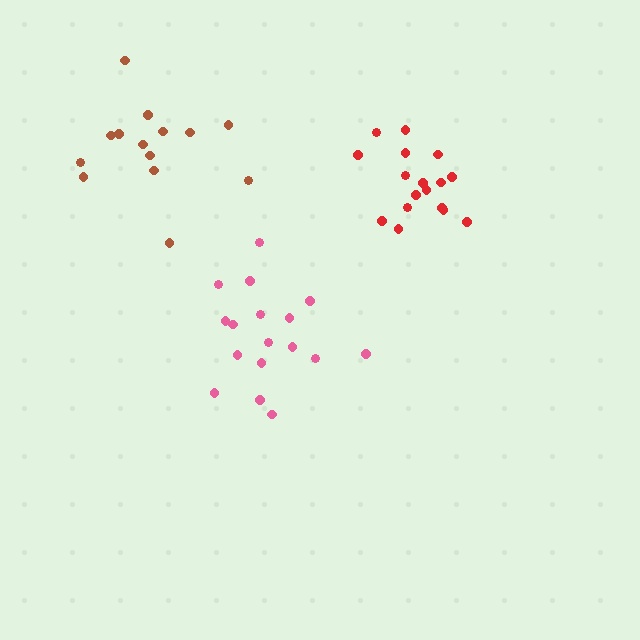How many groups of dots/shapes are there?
There are 3 groups.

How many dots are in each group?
Group 1: 17 dots, Group 2: 17 dots, Group 3: 14 dots (48 total).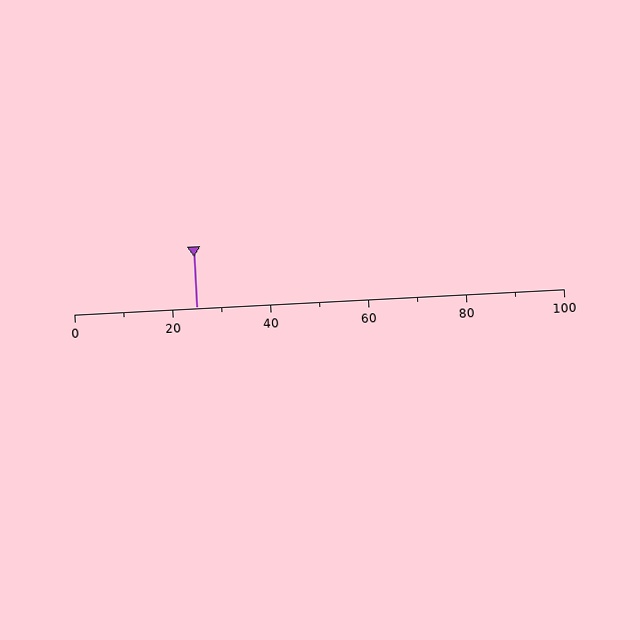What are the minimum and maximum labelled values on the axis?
The axis runs from 0 to 100.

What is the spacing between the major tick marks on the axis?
The major ticks are spaced 20 apart.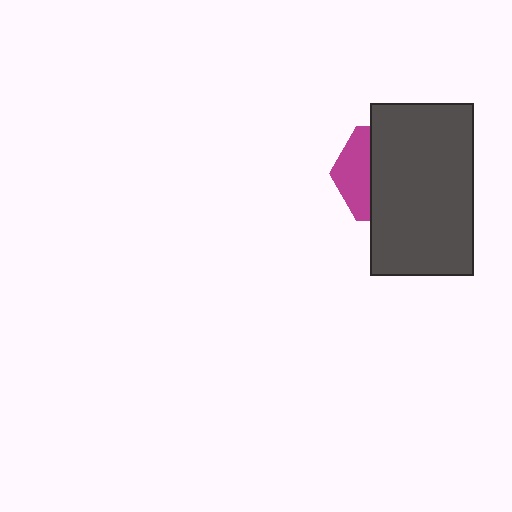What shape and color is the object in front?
The object in front is a dark gray rectangle.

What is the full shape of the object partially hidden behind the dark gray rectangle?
The partially hidden object is a magenta hexagon.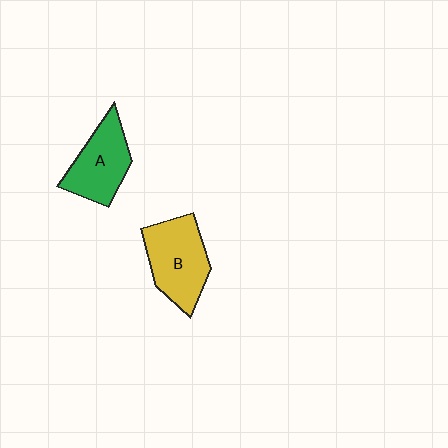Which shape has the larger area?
Shape B (yellow).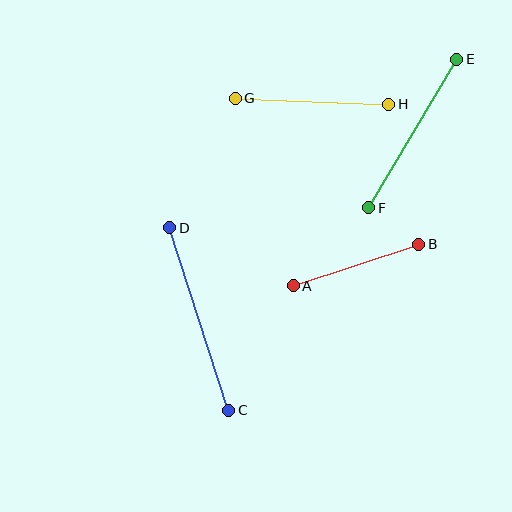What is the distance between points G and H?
The distance is approximately 153 pixels.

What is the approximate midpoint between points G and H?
The midpoint is at approximately (312, 101) pixels.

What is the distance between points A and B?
The distance is approximately 132 pixels.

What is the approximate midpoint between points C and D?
The midpoint is at approximately (199, 319) pixels.